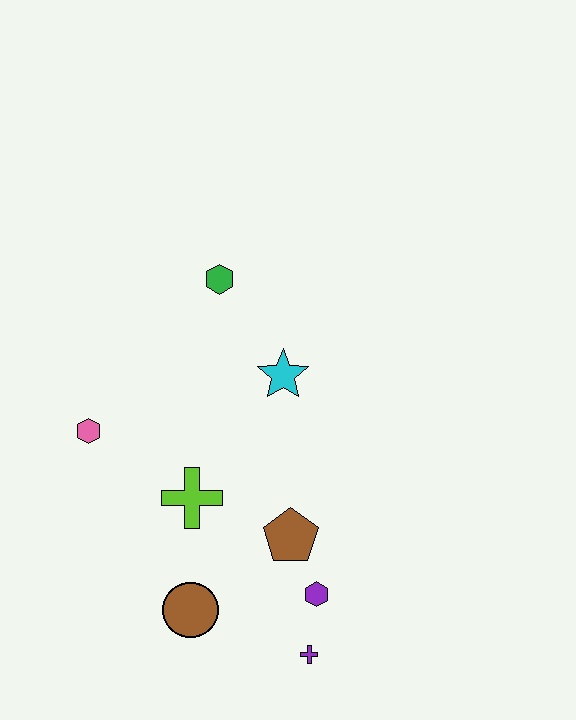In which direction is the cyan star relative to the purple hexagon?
The cyan star is above the purple hexagon.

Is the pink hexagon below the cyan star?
Yes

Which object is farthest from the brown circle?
The green hexagon is farthest from the brown circle.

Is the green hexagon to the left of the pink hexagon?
No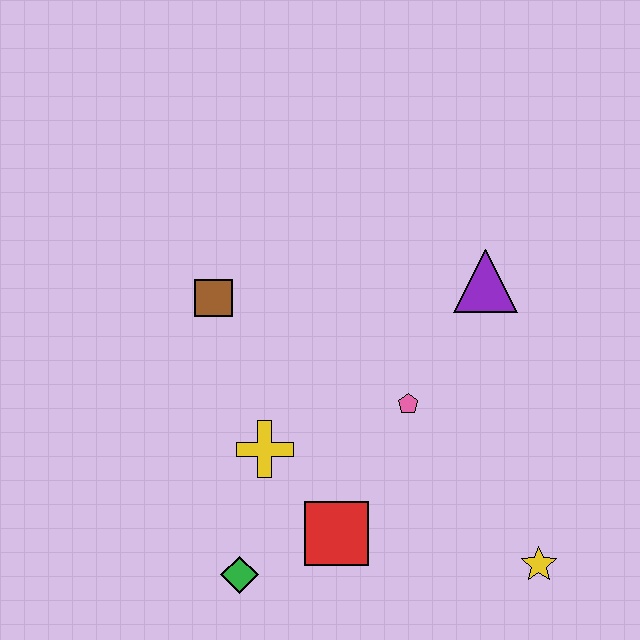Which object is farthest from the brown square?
The yellow star is farthest from the brown square.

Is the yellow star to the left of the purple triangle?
No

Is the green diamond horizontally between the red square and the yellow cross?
No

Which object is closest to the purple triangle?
The pink pentagon is closest to the purple triangle.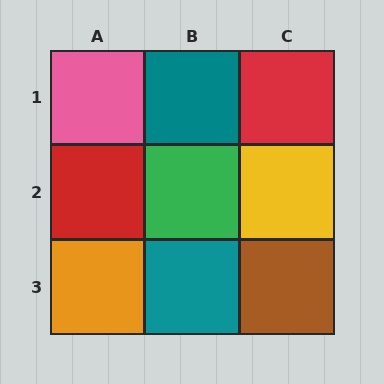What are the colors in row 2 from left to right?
Red, green, yellow.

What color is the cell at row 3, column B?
Teal.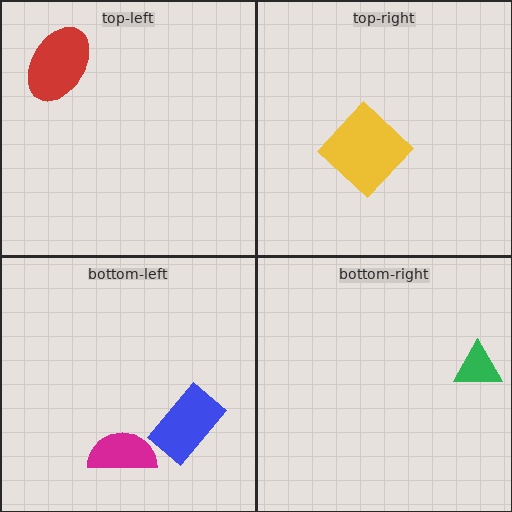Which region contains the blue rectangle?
The bottom-left region.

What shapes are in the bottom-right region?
The green triangle.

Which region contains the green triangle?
The bottom-right region.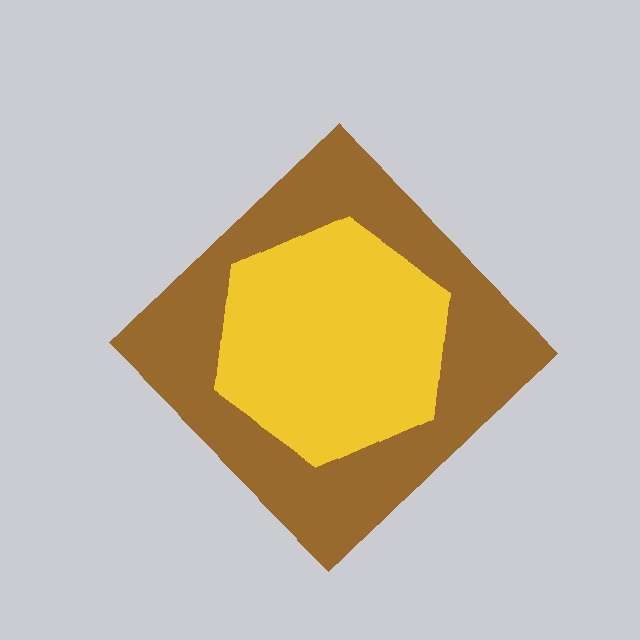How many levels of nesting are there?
2.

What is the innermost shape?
The yellow hexagon.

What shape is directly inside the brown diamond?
The yellow hexagon.